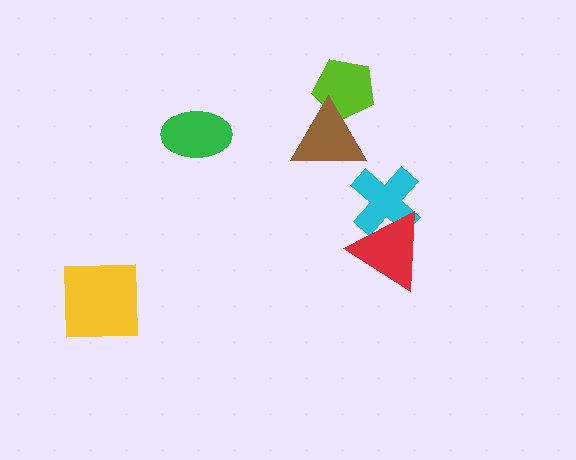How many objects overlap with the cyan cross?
1 object overlaps with the cyan cross.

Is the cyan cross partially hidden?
Yes, it is partially covered by another shape.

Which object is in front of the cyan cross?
The red triangle is in front of the cyan cross.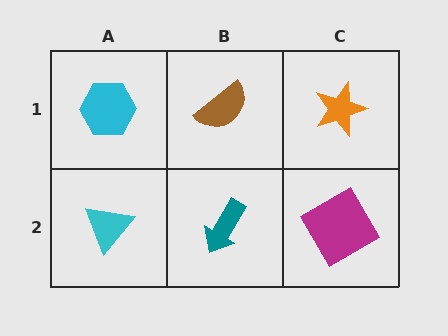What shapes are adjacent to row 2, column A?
A cyan hexagon (row 1, column A), a teal arrow (row 2, column B).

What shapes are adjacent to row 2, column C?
An orange star (row 1, column C), a teal arrow (row 2, column B).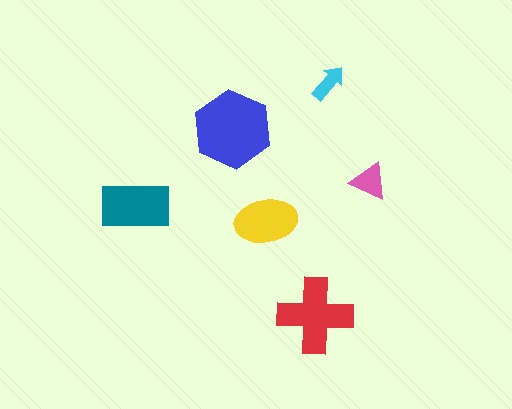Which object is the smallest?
The cyan arrow.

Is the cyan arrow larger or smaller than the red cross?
Smaller.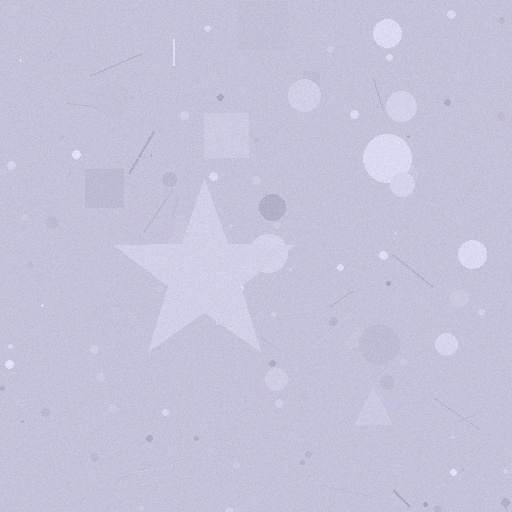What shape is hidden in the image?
A star is hidden in the image.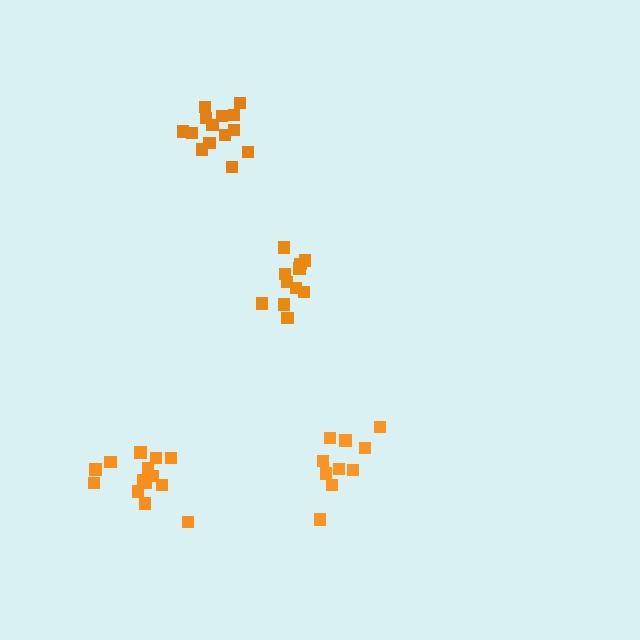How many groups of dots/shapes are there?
There are 4 groups.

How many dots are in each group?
Group 1: 11 dots, Group 2: 14 dots, Group 3: 14 dots, Group 4: 10 dots (49 total).